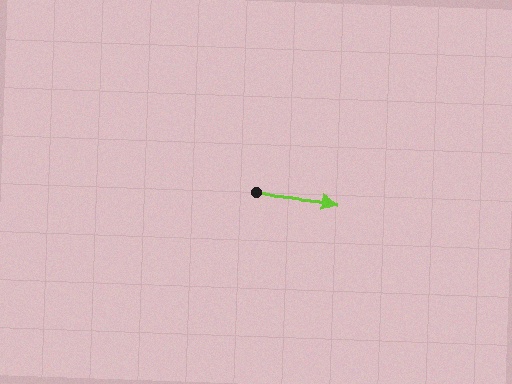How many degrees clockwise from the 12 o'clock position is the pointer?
Approximately 97 degrees.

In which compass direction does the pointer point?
East.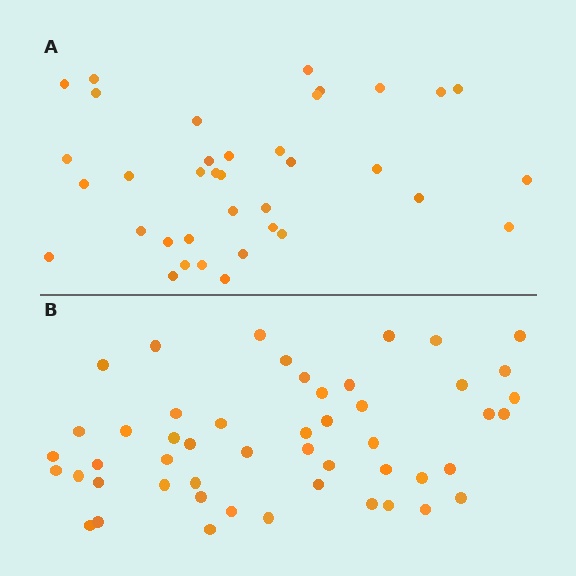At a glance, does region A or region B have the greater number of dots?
Region B (the bottom region) has more dots.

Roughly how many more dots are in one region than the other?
Region B has approximately 15 more dots than region A.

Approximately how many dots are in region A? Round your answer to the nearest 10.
About 40 dots. (The exact count is 37, which rounds to 40.)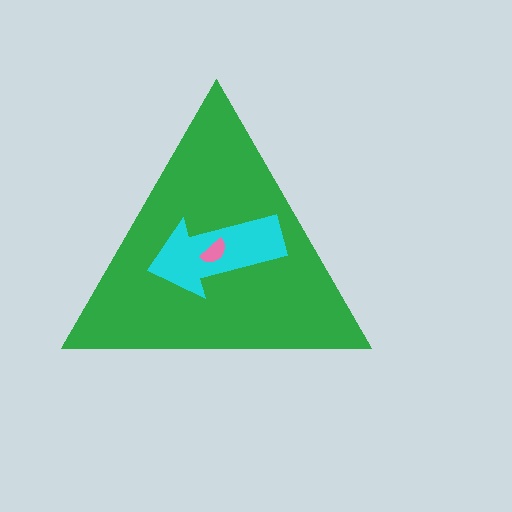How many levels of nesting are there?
3.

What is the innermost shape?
The pink semicircle.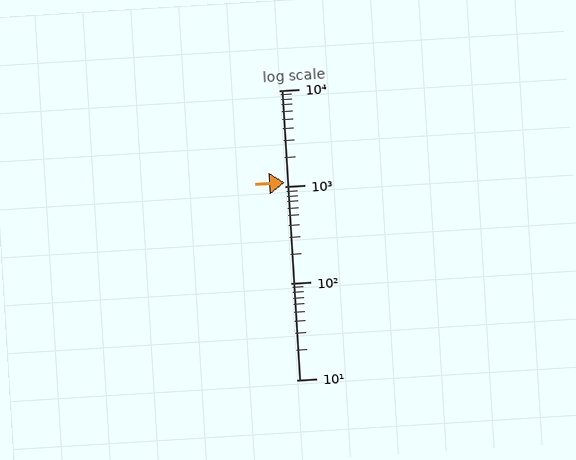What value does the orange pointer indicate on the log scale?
The pointer indicates approximately 1100.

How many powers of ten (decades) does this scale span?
The scale spans 3 decades, from 10 to 10000.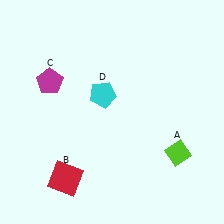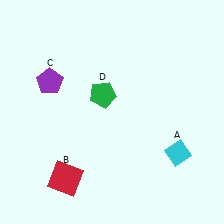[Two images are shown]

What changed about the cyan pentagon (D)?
In Image 1, D is cyan. In Image 2, it changed to green.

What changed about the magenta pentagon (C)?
In Image 1, C is magenta. In Image 2, it changed to purple.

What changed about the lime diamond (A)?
In Image 1, A is lime. In Image 2, it changed to cyan.